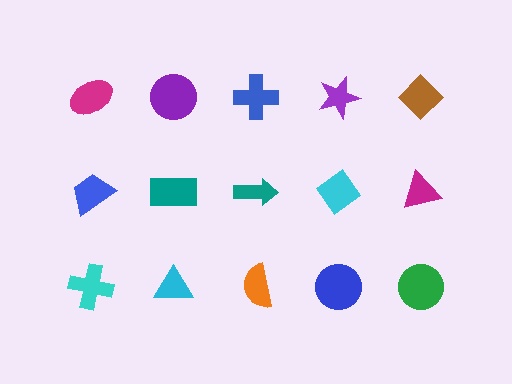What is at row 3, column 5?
A green circle.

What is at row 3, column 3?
An orange semicircle.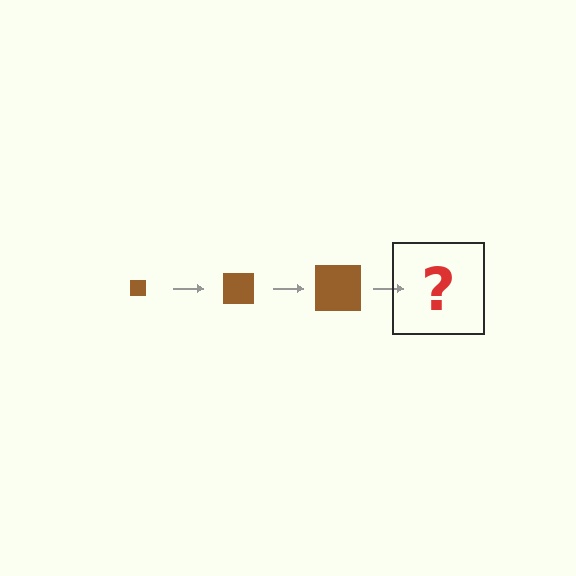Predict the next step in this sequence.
The next step is a brown square, larger than the previous one.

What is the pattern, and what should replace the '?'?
The pattern is that the square gets progressively larger each step. The '?' should be a brown square, larger than the previous one.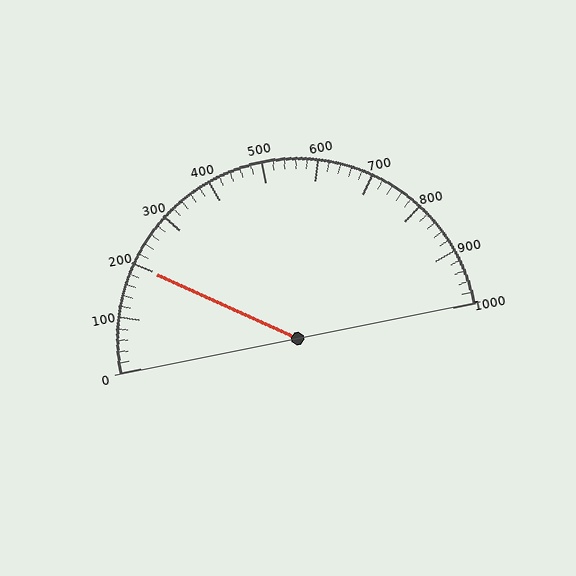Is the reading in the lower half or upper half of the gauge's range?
The reading is in the lower half of the range (0 to 1000).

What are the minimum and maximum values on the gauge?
The gauge ranges from 0 to 1000.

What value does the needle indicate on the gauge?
The needle indicates approximately 200.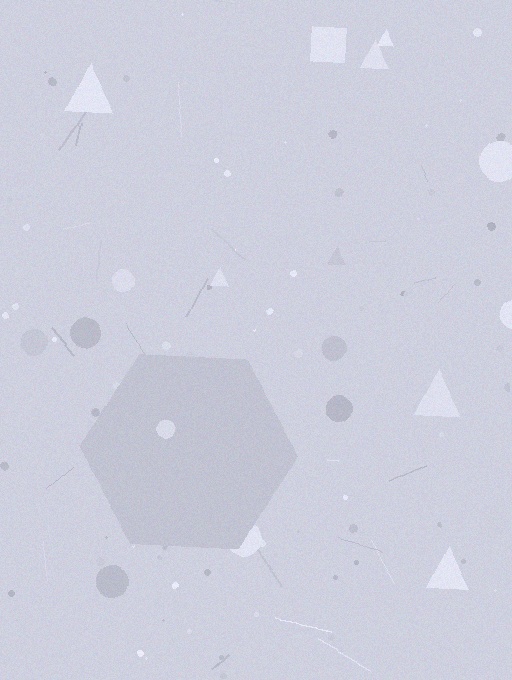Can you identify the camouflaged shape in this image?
The camouflaged shape is a hexagon.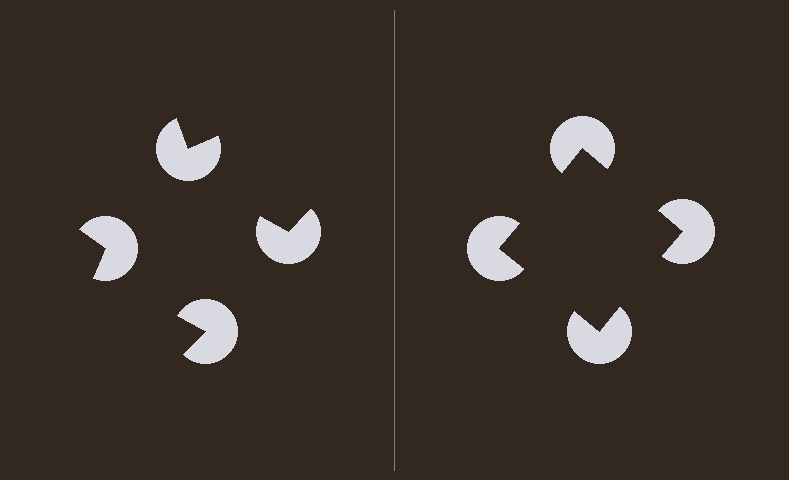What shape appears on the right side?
An illusory square.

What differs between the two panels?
The pac-man discs are positioned identically on both sides; only the wedge orientations differ. On the right they align to a square; on the left they are misaligned.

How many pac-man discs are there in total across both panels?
8 — 4 on each side.